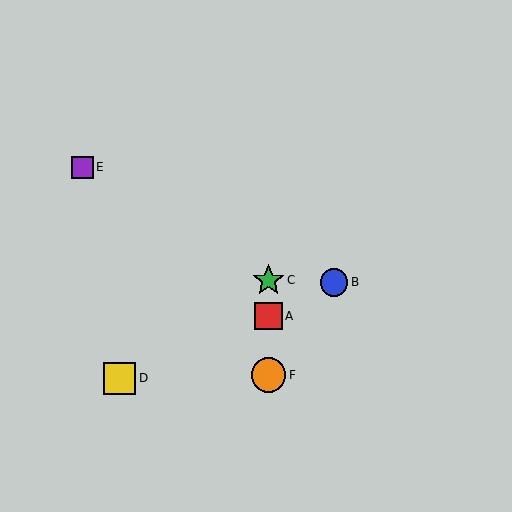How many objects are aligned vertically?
3 objects (A, C, F) are aligned vertically.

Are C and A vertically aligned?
Yes, both are at x≈269.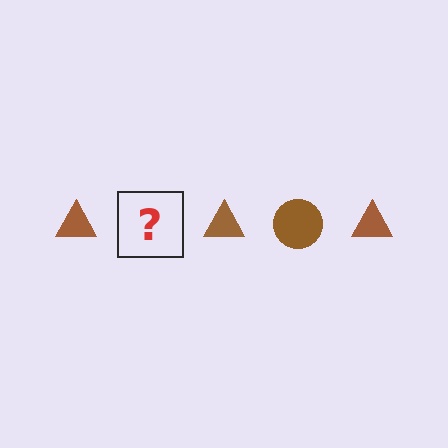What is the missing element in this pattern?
The missing element is a brown circle.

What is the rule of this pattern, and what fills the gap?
The rule is that the pattern cycles through triangle, circle shapes in brown. The gap should be filled with a brown circle.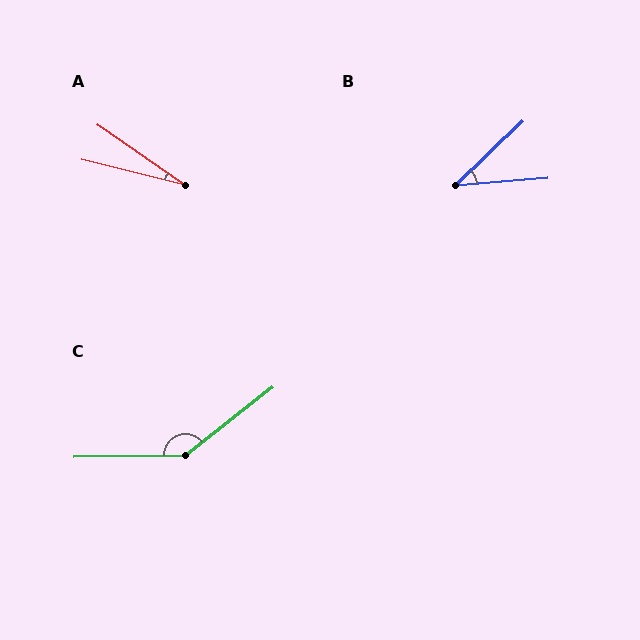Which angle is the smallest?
A, at approximately 21 degrees.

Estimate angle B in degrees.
Approximately 39 degrees.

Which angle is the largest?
C, at approximately 143 degrees.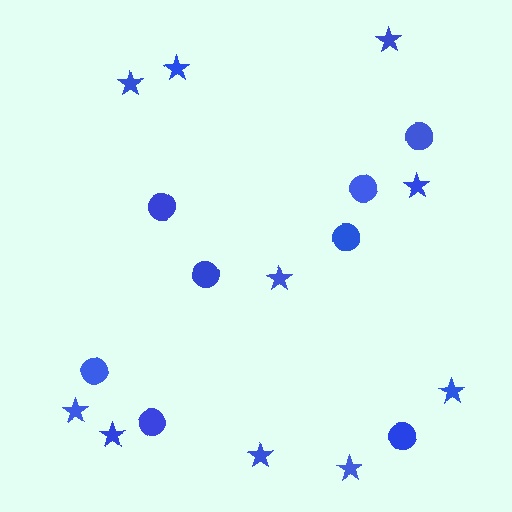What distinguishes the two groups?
There are 2 groups: one group of stars (10) and one group of circles (8).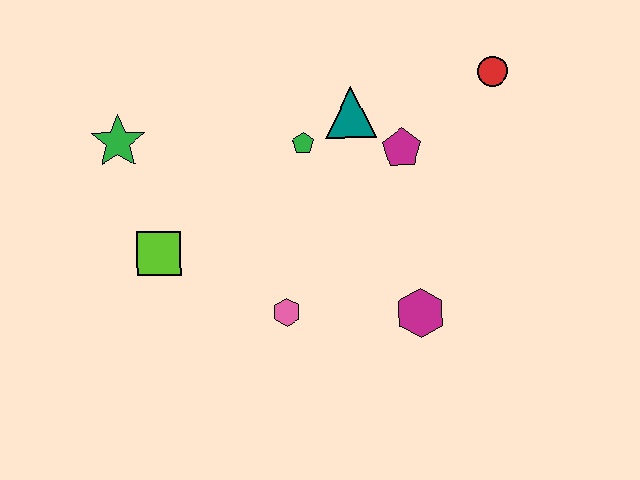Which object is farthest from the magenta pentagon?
The green star is farthest from the magenta pentagon.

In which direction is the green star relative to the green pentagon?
The green star is to the left of the green pentagon.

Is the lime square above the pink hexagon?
Yes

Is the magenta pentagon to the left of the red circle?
Yes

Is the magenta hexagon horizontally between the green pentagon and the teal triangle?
No